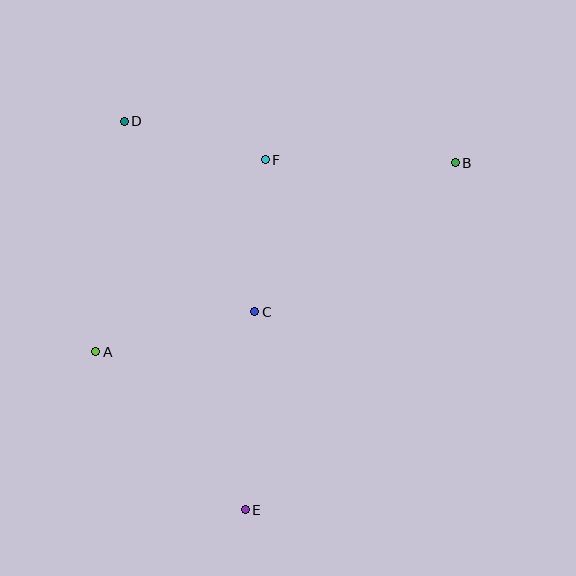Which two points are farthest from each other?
Points D and E are farthest from each other.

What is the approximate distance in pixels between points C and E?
The distance between C and E is approximately 198 pixels.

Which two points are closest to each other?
Points D and F are closest to each other.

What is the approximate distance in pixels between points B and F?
The distance between B and F is approximately 190 pixels.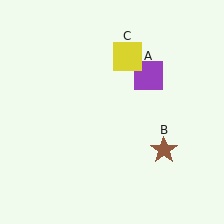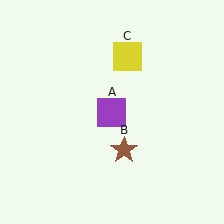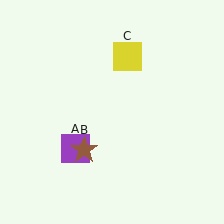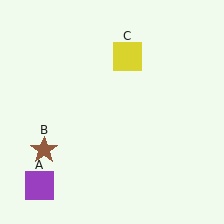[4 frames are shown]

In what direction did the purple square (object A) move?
The purple square (object A) moved down and to the left.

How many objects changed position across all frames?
2 objects changed position: purple square (object A), brown star (object B).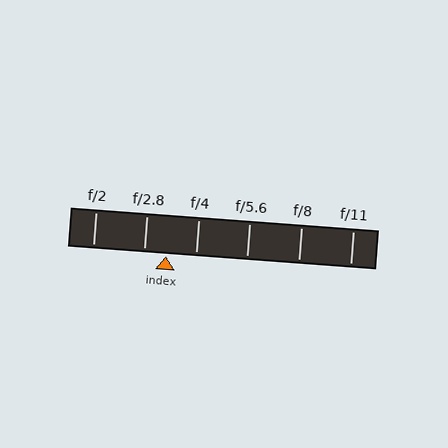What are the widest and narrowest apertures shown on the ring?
The widest aperture shown is f/2 and the narrowest is f/11.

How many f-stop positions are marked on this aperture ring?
There are 6 f-stop positions marked.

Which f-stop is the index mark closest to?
The index mark is closest to f/2.8.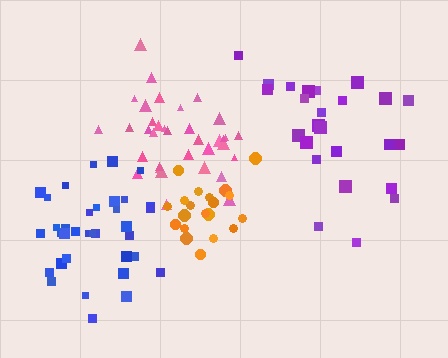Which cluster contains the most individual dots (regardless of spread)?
Pink (35).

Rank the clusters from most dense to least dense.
orange, blue, pink, purple.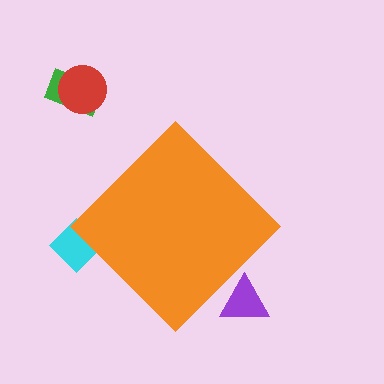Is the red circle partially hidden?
No, the red circle is fully visible.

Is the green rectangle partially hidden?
No, the green rectangle is fully visible.